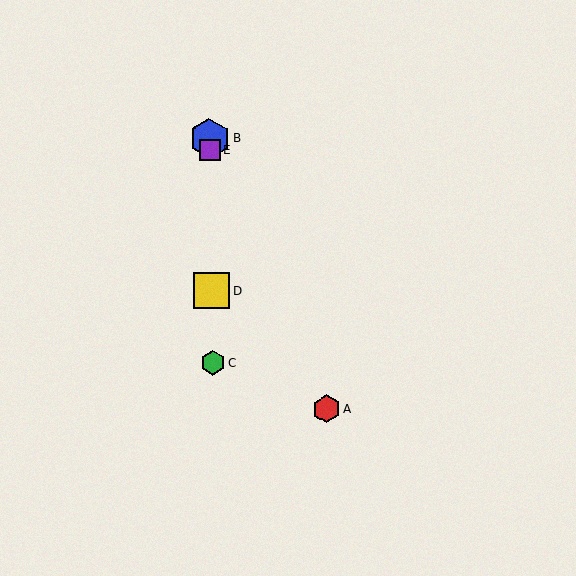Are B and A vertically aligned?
No, B is at x≈210 and A is at x≈326.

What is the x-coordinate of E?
Object E is at x≈210.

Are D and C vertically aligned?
Yes, both are at x≈212.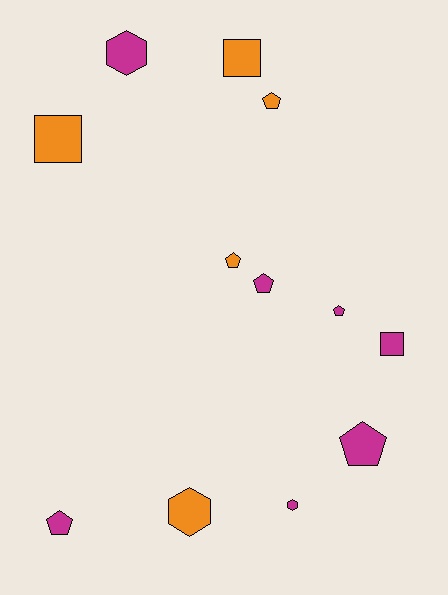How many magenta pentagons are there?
There are 4 magenta pentagons.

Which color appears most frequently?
Magenta, with 7 objects.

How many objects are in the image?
There are 12 objects.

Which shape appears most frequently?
Pentagon, with 6 objects.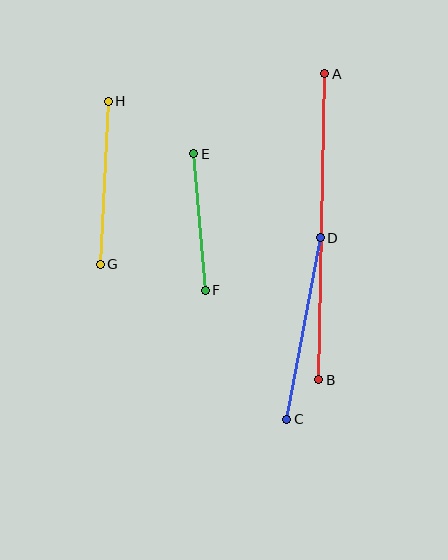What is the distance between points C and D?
The distance is approximately 185 pixels.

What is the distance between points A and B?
The distance is approximately 306 pixels.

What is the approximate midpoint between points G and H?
The midpoint is at approximately (104, 183) pixels.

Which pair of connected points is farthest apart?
Points A and B are farthest apart.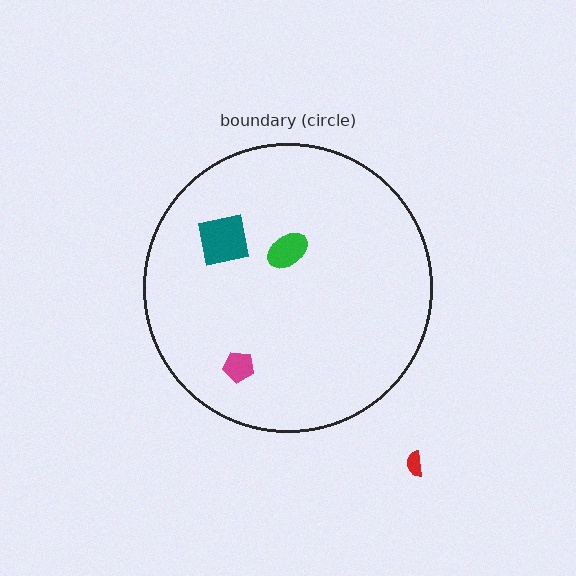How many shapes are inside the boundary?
3 inside, 1 outside.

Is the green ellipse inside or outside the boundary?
Inside.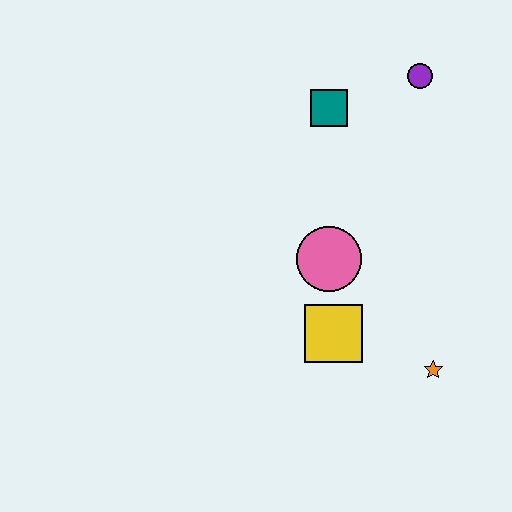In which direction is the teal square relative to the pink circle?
The teal square is above the pink circle.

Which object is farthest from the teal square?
The orange star is farthest from the teal square.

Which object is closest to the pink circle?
The yellow square is closest to the pink circle.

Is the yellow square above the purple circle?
No